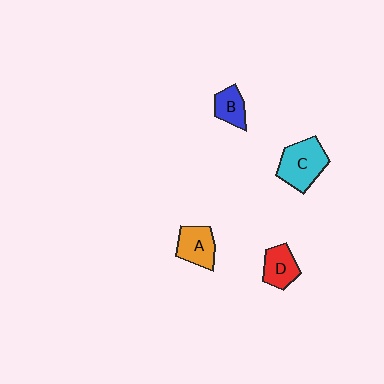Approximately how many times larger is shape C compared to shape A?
Approximately 1.4 times.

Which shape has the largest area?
Shape C (cyan).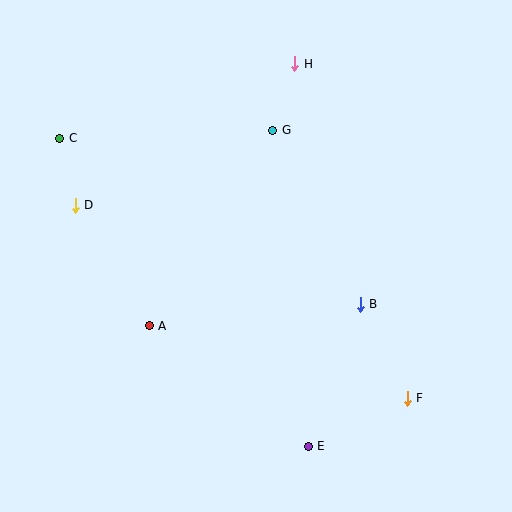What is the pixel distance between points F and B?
The distance between F and B is 105 pixels.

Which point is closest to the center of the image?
Point B at (360, 304) is closest to the center.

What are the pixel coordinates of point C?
Point C is at (60, 138).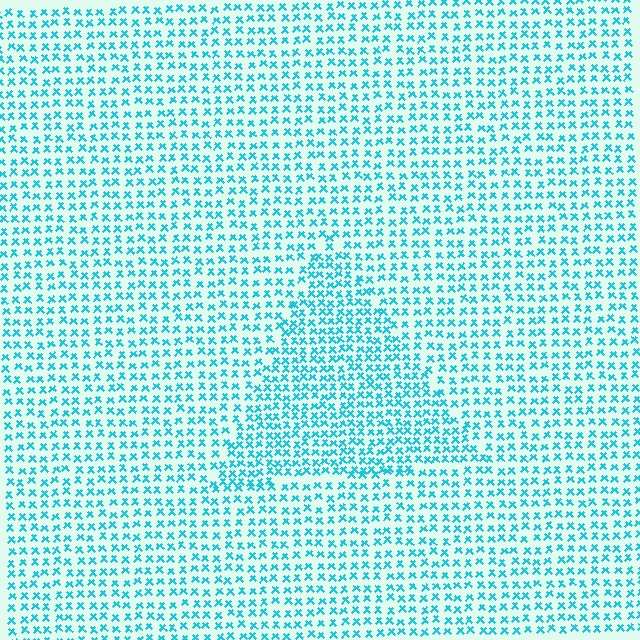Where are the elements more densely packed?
The elements are more densely packed inside the triangle boundary.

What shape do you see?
I see a triangle.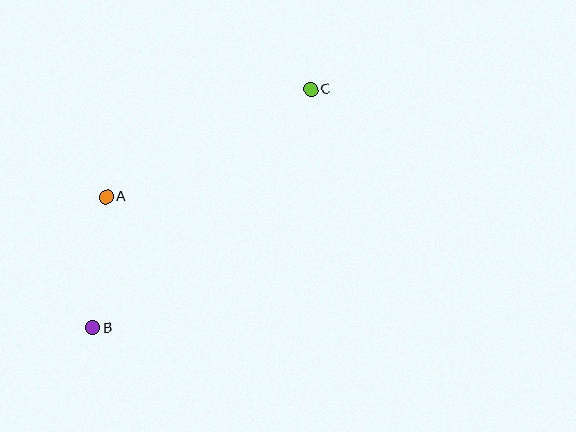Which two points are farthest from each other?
Points B and C are farthest from each other.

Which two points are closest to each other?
Points A and B are closest to each other.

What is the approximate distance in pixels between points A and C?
The distance between A and C is approximately 231 pixels.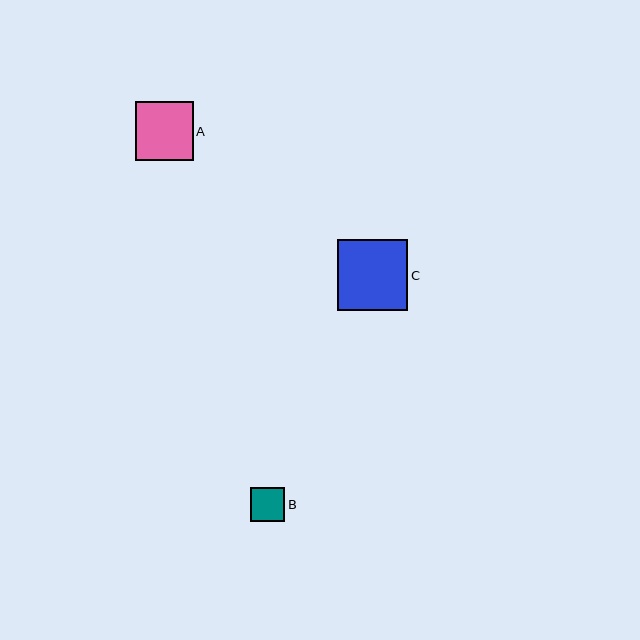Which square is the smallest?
Square B is the smallest with a size of approximately 35 pixels.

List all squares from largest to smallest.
From largest to smallest: C, A, B.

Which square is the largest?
Square C is the largest with a size of approximately 71 pixels.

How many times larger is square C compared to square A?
Square C is approximately 1.2 times the size of square A.